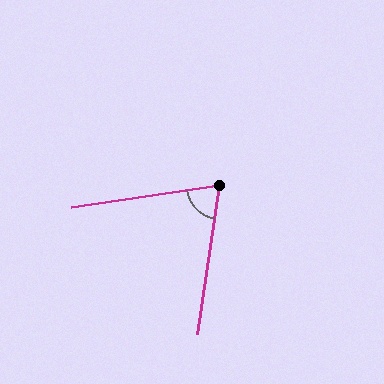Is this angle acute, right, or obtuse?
It is acute.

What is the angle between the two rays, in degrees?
Approximately 73 degrees.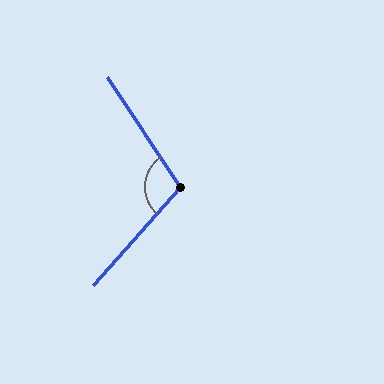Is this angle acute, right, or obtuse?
It is obtuse.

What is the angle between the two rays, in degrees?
Approximately 104 degrees.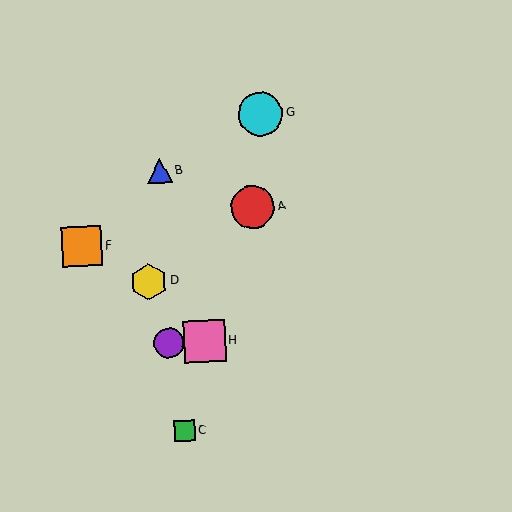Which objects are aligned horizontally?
Objects E, H are aligned horizontally.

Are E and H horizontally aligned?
Yes, both are at y≈343.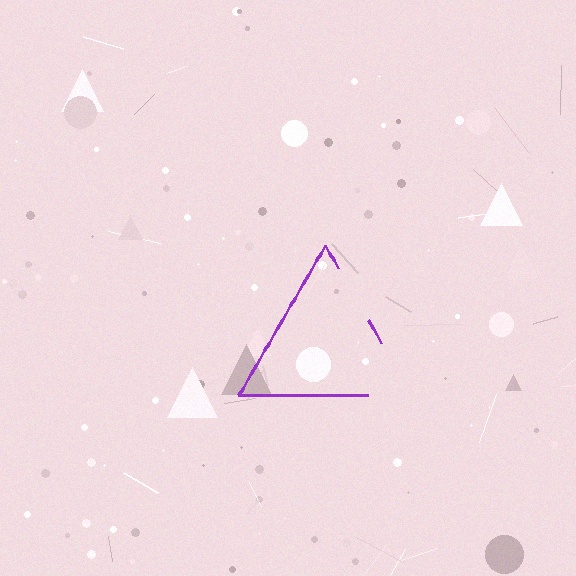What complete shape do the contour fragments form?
The contour fragments form a triangle.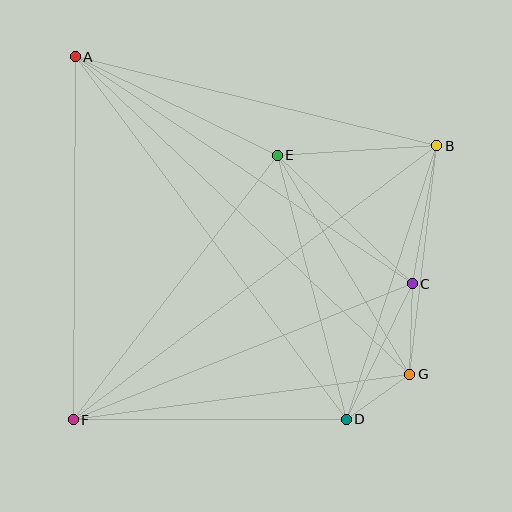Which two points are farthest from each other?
Points A and G are farthest from each other.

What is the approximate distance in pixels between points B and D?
The distance between B and D is approximately 288 pixels.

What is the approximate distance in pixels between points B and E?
The distance between B and E is approximately 160 pixels.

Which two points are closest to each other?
Points D and G are closest to each other.